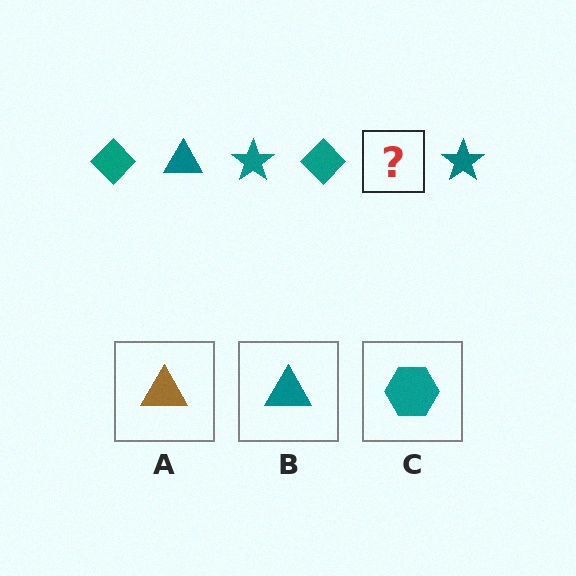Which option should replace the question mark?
Option B.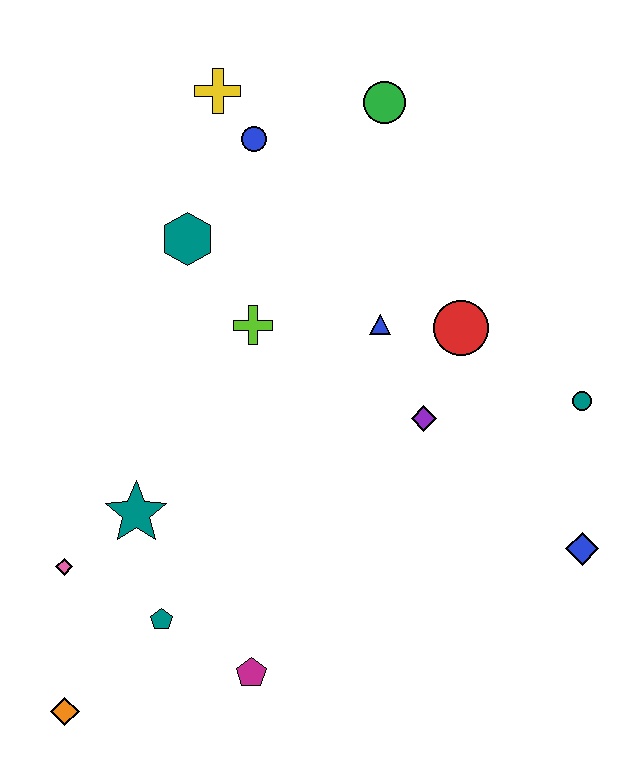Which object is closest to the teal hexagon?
The lime cross is closest to the teal hexagon.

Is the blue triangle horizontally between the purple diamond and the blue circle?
Yes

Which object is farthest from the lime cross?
The orange diamond is farthest from the lime cross.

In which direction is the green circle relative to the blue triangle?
The green circle is above the blue triangle.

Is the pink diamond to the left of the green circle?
Yes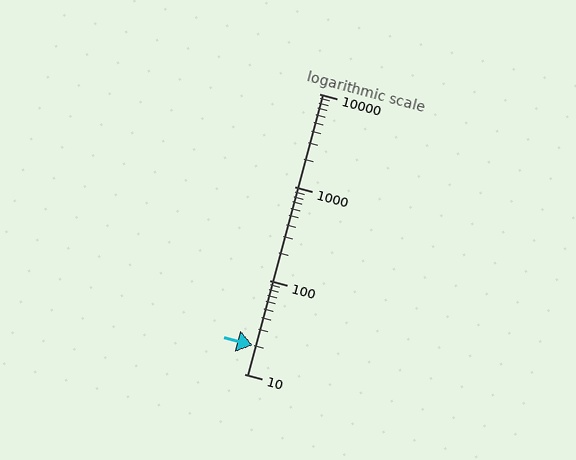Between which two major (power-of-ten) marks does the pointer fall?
The pointer is between 10 and 100.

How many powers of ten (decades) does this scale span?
The scale spans 3 decades, from 10 to 10000.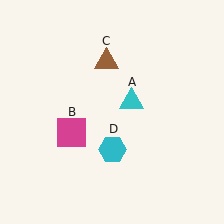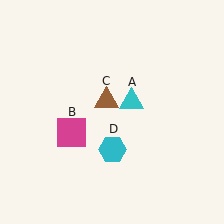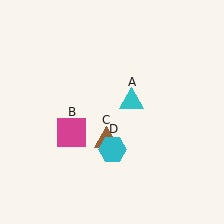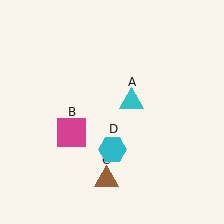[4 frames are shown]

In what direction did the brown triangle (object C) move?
The brown triangle (object C) moved down.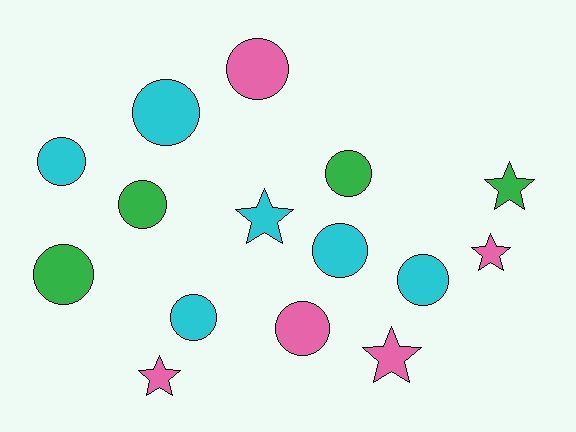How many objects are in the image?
There are 15 objects.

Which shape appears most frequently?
Circle, with 10 objects.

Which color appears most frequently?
Cyan, with 6 objects.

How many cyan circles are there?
There are 5 cyan circles.